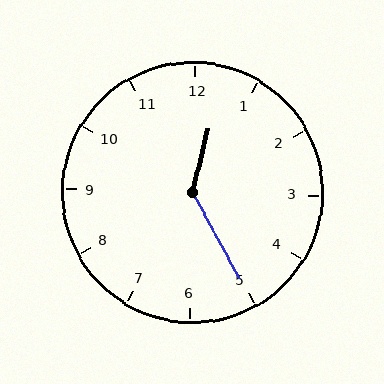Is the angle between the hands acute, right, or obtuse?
It is obtuse.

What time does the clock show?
12:25.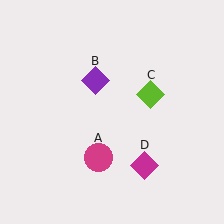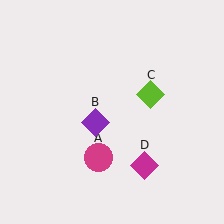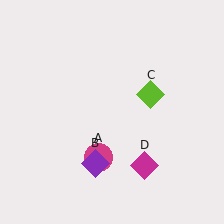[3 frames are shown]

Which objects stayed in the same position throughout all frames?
Magenta circle (object A) and lime diamond (object C) and magenta diamond (object D) remained stationary.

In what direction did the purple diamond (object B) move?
The purple diamond (object B) moved down.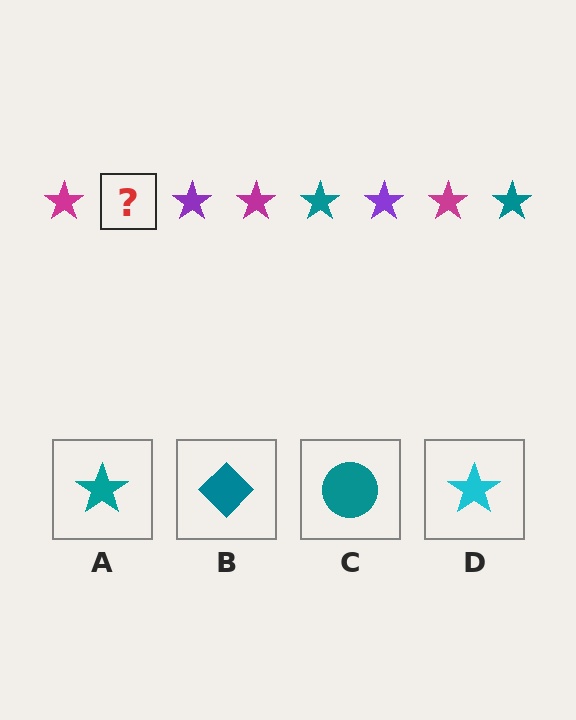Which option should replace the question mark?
Option A.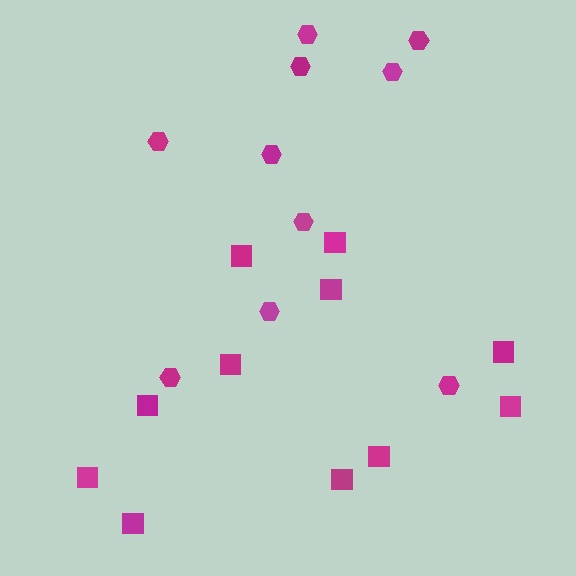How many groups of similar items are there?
There are 2 groups: one group of squares (11) and one group of hexagons (10).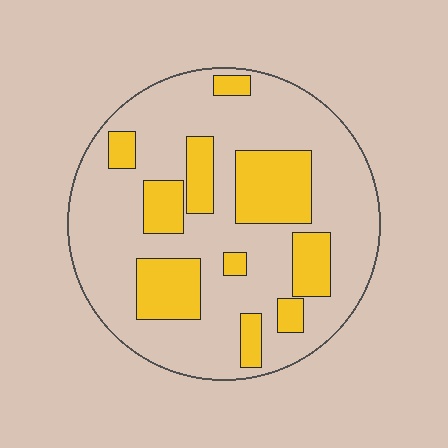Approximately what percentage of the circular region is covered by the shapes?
Approximately 25%.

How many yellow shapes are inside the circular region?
10.